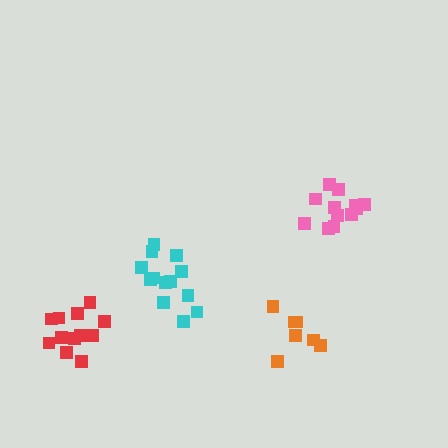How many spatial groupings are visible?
There are 4 spatial groupings.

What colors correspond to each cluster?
The clusters are colored: orange, cyan, pink, red.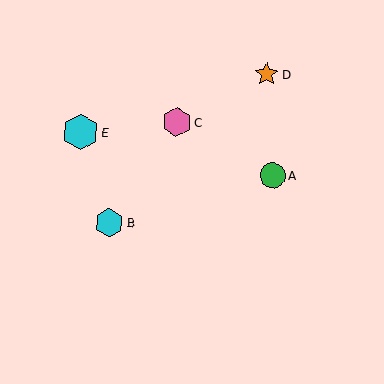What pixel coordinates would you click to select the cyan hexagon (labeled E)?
Click at (81, 132) to select the cyan hexagon E.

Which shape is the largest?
The cyan hexagon (labeled E) is the largest.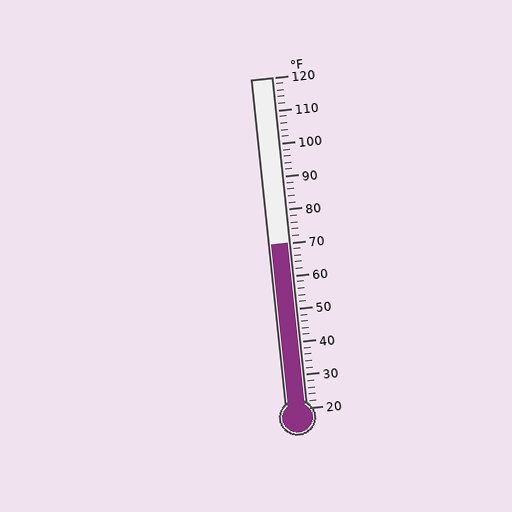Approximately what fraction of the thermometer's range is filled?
The thermometer is filled to approximately 50% of its range.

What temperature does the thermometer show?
The thermometer shows approximately 70°F.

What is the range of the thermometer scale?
The thermometer scale ranges from 20°F to 120°F.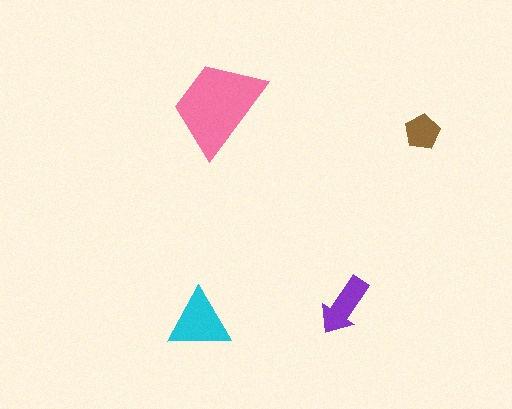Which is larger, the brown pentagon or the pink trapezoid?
The pink trapezoid.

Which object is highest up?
The pink trapezoid is topmost.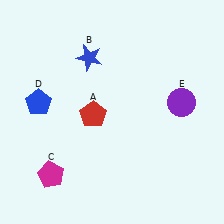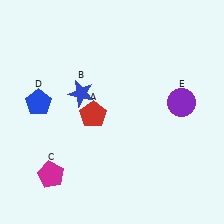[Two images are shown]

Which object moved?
The blue star (B) moved down.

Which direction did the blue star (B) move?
The blue star (B) moved down.